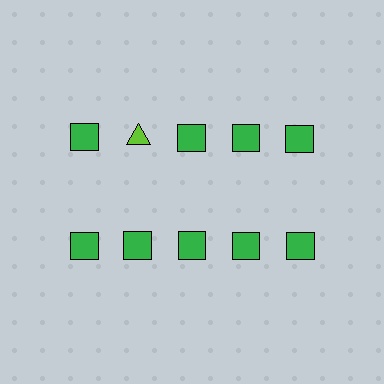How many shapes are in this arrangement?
There are 10 shapes arranged in a grid pattern.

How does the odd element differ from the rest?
It differs in both color (lime instead of green) and shape (triangle instead of square).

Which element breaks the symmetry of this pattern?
The lime triangle in the top row, second from left column breaks the symmetry. All other shapes are green squares.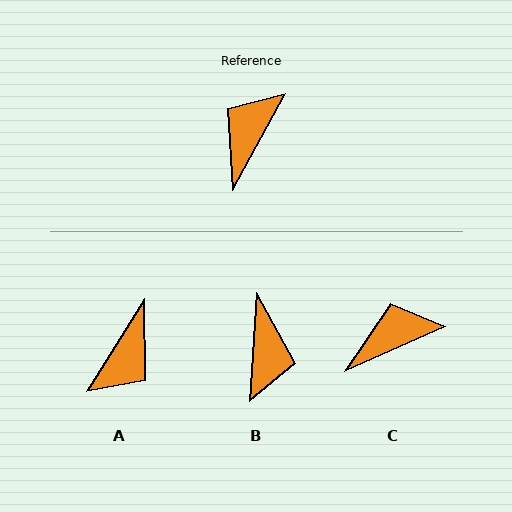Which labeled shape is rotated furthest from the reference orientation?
A, about 176 degrees away.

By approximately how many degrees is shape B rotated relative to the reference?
Approximately 155 degrees clockwise.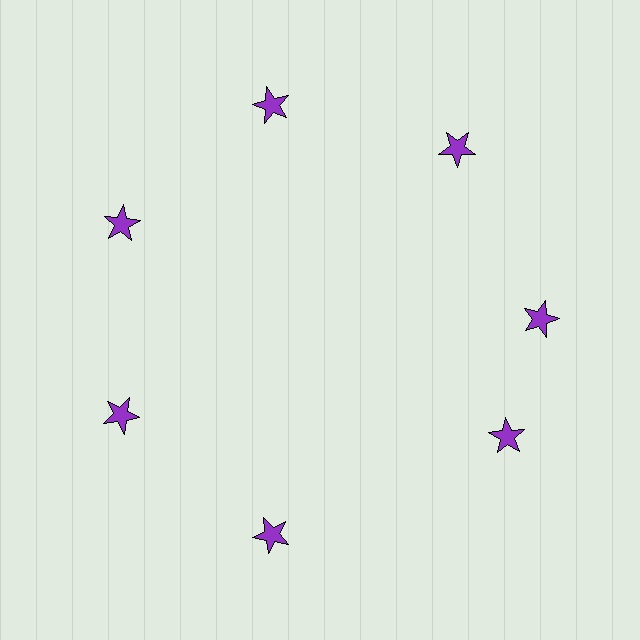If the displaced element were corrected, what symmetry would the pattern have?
It would have 7-fold rotational symmetry — the pattern would map onto itself every 51 degrees.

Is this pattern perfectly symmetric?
No. The 7 purple stars are arranged in a ring, but one element near the 5 o'clock position is rotated out of alignment along the ring, breaking the 7-fold rotational symmetry.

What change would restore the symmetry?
The symmetry would be restored by rotating it back into even spacing with its neighbors so that all 7 stars sit at equal angles and equal distance from the center.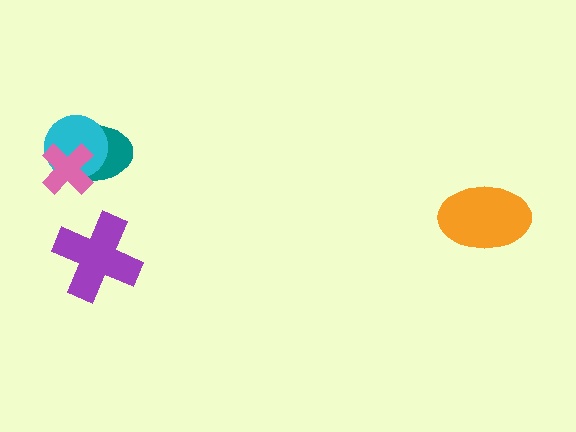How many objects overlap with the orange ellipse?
0 objects overlap with the orange ellipse.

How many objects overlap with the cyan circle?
2 objects overlap with the cyan circle.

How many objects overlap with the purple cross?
0 objects overlap with the purple cross.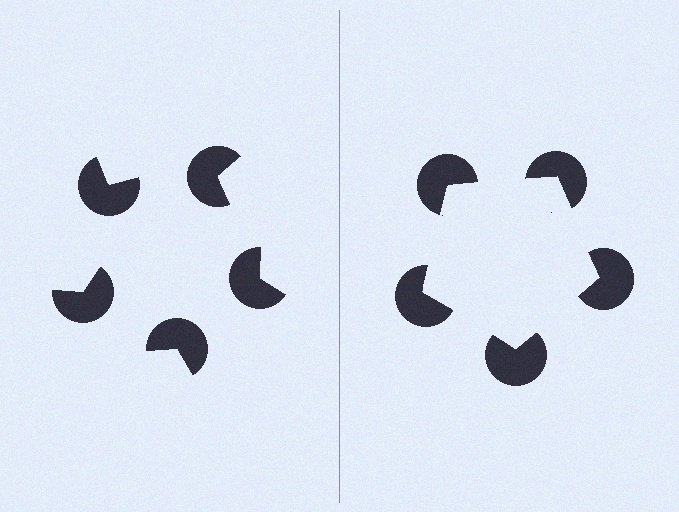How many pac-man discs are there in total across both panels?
10 — 5 on each side.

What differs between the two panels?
The pac-man discs are positioned identically on both sides; only the wedge orientations differ. On the right they align to a pentagon; on the left they are misaligned.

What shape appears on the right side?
An illusory pentagon.